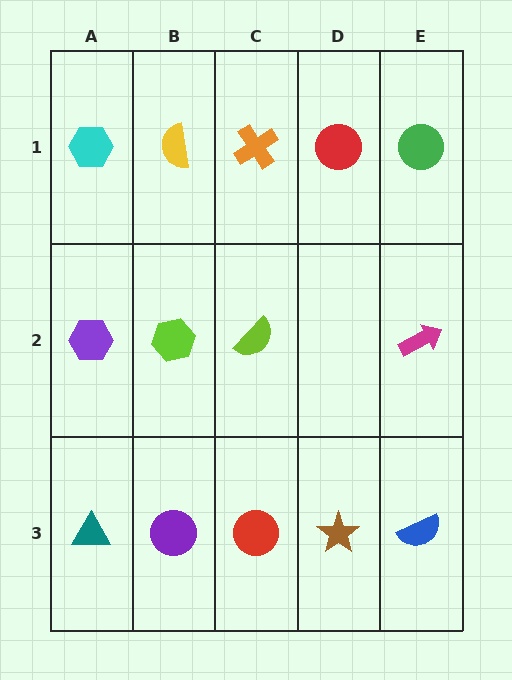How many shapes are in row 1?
5 shapes.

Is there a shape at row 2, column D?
No, that cell is empty.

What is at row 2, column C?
A lime semicircle.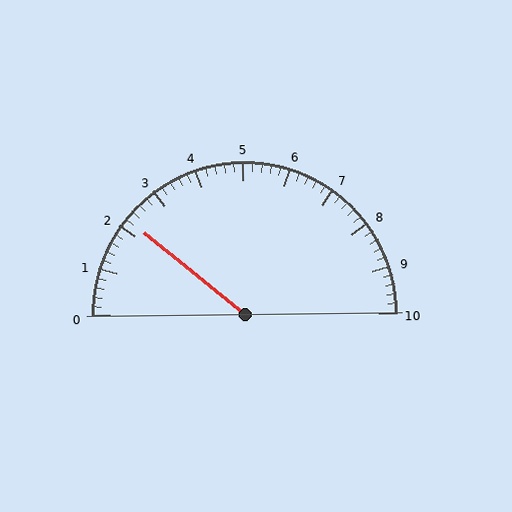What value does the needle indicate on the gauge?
The needle indicates approximately 2.2.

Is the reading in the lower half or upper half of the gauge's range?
The reading is in the lower half of the range (0 to 10).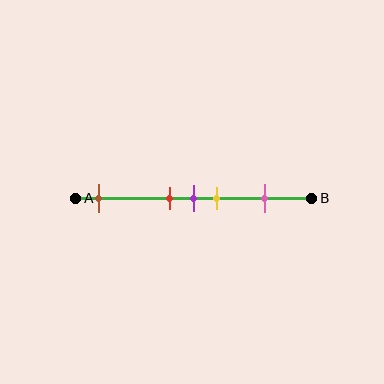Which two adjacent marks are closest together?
The red and purple marks are the closest adjacent pair.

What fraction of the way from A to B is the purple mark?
The purple mark is approximately 50% (0.5) of the way from A to B.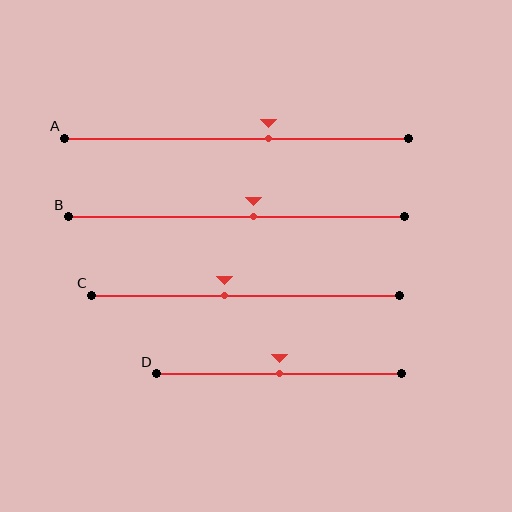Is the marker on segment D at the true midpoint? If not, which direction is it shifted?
Yes, the marker on segment D is at the true midpoint.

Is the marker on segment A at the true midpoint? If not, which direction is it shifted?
No, the marker on segment A is shifted to the right by about 9% of the segment length.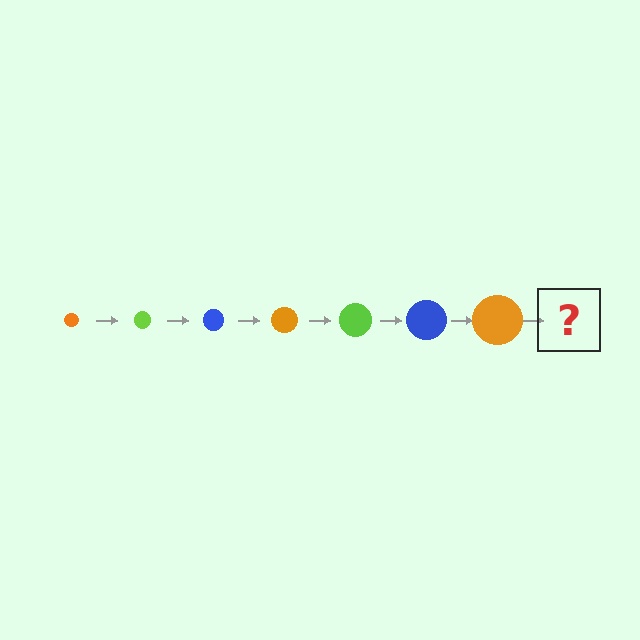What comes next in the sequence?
The next element should be a lime circle, larger than the previous one.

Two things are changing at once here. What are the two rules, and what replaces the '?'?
The two rules are that the circle grows larger each step and the color cycles through orange, lime, and blue. The '?' should be a lime circle, larger than the previous one.